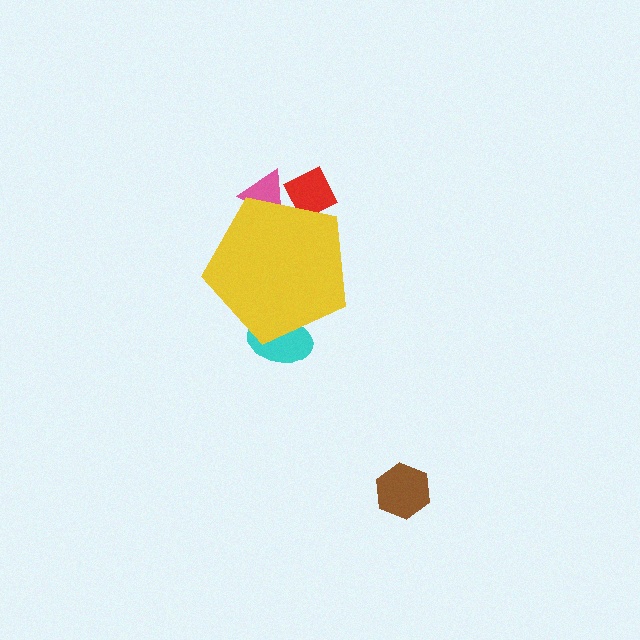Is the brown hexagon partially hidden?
No, the brown hexagon is fully visible.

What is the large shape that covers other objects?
A yellow pentagon.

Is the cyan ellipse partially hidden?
Yes, the cyan ellipse is partially hidden behind the yellow pentagon.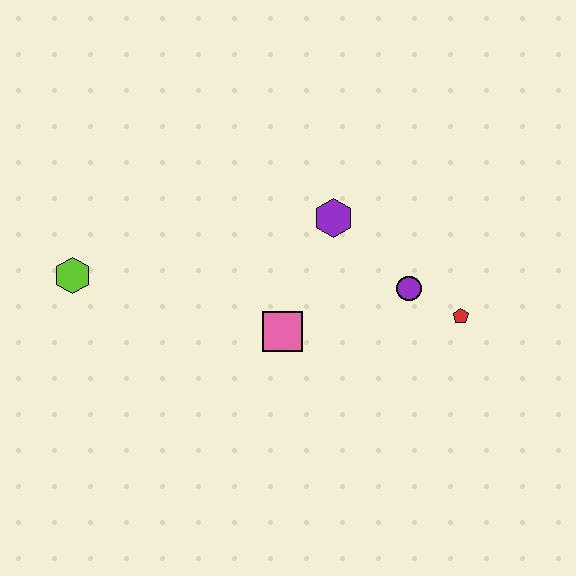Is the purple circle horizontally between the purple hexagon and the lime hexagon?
No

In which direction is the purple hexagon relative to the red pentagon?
The purple hexagon is to the left of the red pentagon.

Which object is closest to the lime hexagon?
The pink square is closest to the lime hexagon.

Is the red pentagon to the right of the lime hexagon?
Yes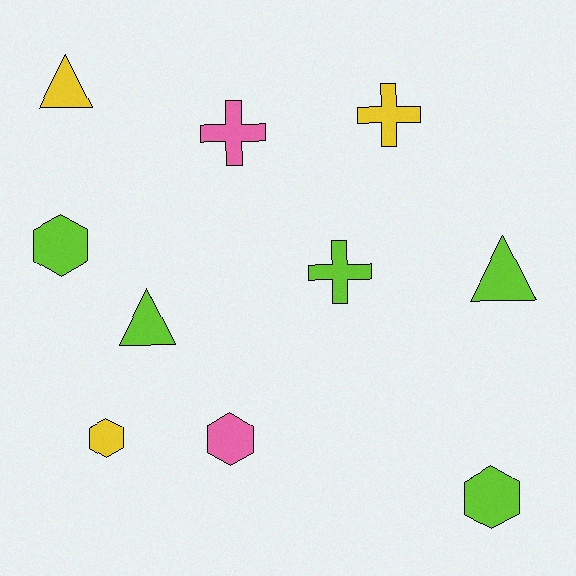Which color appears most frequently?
Lime, with 5 objects.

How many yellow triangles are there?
There is 1 yellow triangle.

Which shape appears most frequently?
Hexagon, with 4 objects.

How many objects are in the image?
There are 10 objects.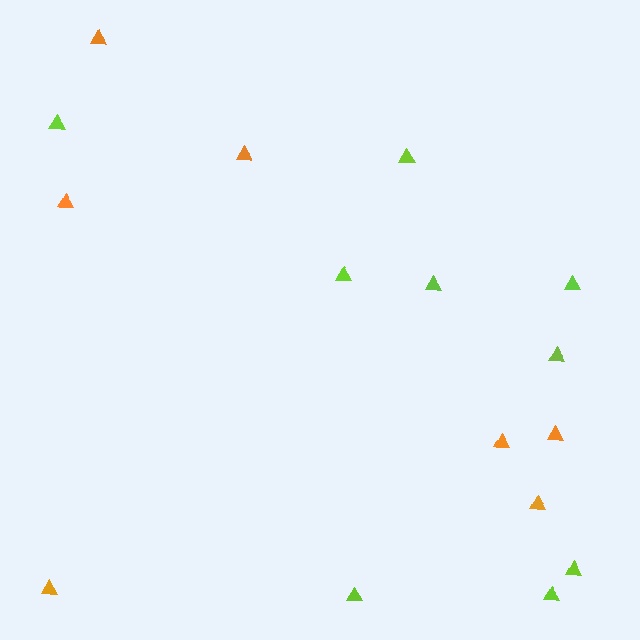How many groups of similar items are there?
There are 2 groups: one group of orange triangles (7) and one group of lime triangles (9).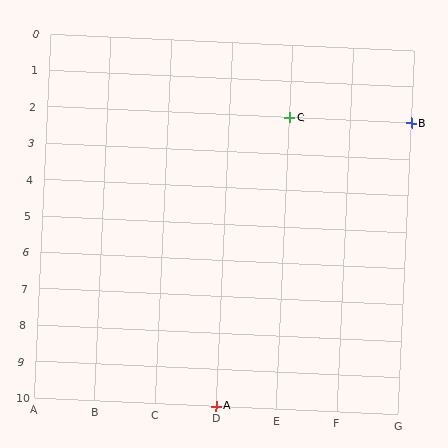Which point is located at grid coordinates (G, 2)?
Point B is at (G, 2).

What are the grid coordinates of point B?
Point B is at grid coordinates (G, 2).